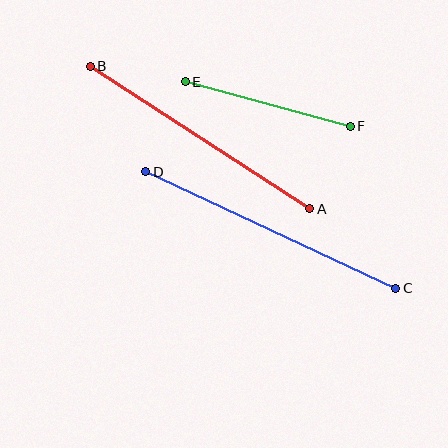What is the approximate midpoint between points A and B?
The midpoint is at approximately (200, 137) pixels.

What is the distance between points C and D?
The distance is approximately 276 pixels.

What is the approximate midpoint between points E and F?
The midpoint is at approximately (268, 104) pixels.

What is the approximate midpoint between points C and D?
The midpoint is at approximately (271, 230) pixels.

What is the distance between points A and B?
The distance is approximately 261 pixels.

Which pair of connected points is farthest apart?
Points C and D are farthest apart.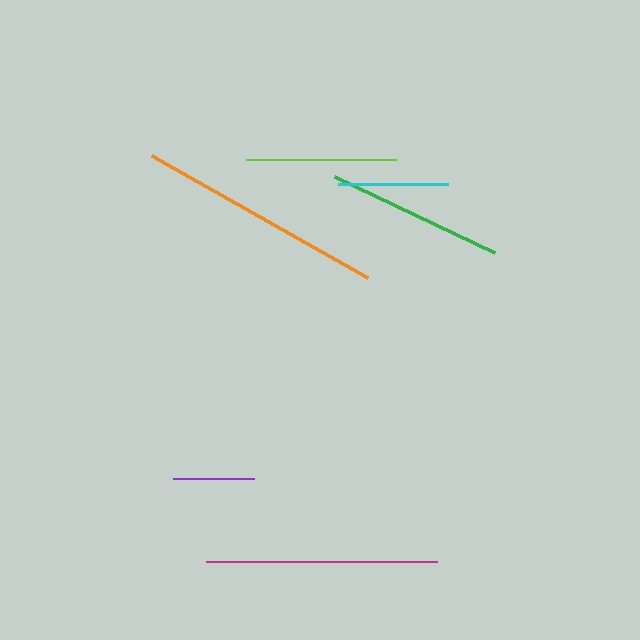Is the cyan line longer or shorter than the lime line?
The lime line is longer than the cyan line.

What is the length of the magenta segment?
The magenta segment is approximately 232 pixels long.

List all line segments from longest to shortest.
From longest to shortest: orange, magenta, green, lime, cyan, purple.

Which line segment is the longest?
The orange line is the longest at approximately 248 pixels.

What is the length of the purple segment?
The purple segment is approximately 81 pixels long.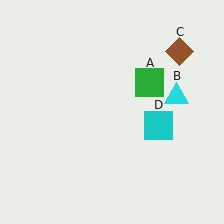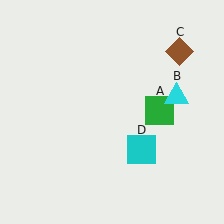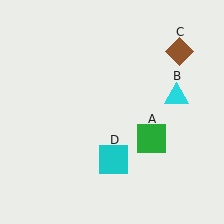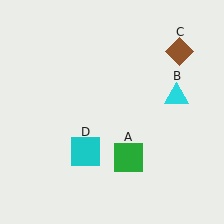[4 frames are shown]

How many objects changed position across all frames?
2 objects changed position: green square (object A), cyan square (object D).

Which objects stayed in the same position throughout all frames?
Cyan triangle (object B) and brown diamond (object C) remained stationary.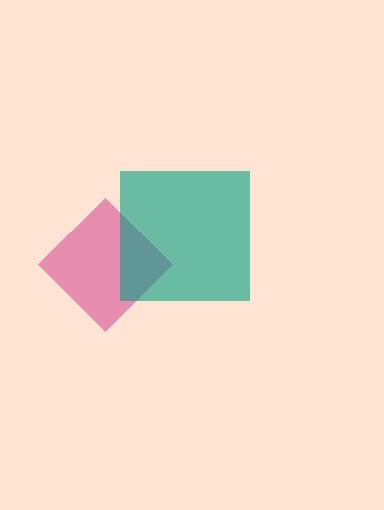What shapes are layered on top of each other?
The layered shapes are: a pink diamond, a teal square.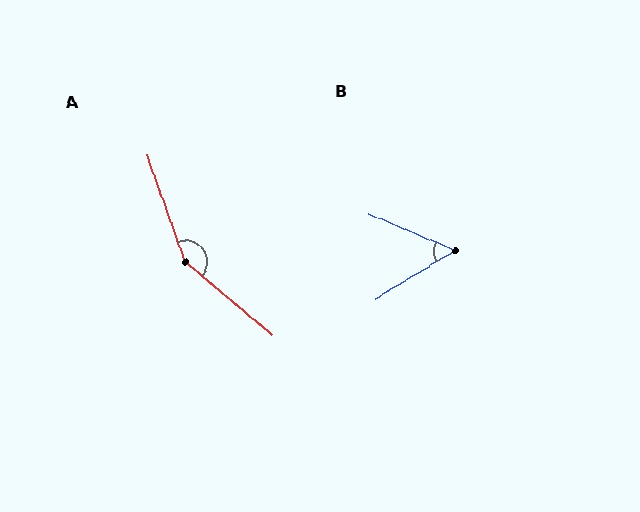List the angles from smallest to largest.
B (55°), A (149°).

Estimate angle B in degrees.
Approximately 55 degrees.